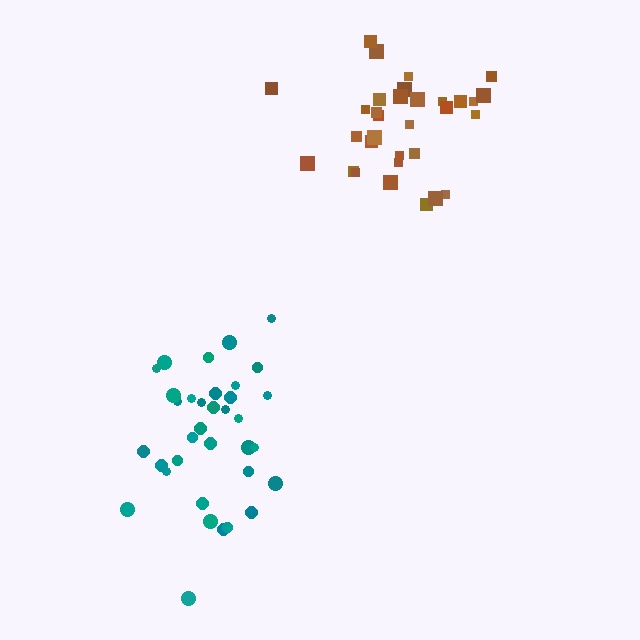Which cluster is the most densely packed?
Teal.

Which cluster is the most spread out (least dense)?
Brown.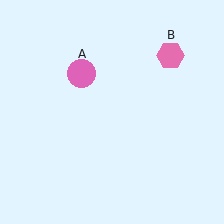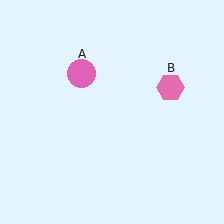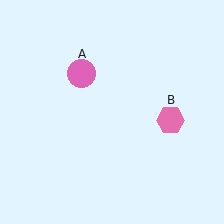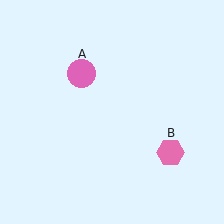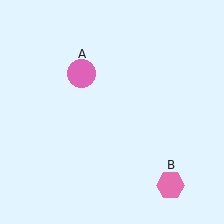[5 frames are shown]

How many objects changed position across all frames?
1 object changed position: pink hexagon (object B).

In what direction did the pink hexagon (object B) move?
The pink hexagon (object B) moved down.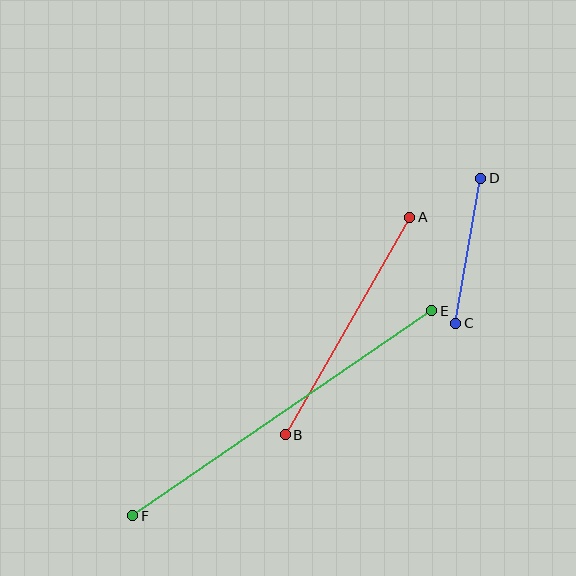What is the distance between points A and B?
The distance is approximately 251 pixels.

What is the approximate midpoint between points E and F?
The midpoint is at approximately (282, 413) pixels.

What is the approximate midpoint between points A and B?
The midpoint is at approximately (347, 326) pixels.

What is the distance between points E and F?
The distance is approximately 363 pixels.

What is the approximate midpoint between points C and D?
The midpoint is at approximately (468, 251) pixels.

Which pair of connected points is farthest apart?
Points E and F are farthest apart.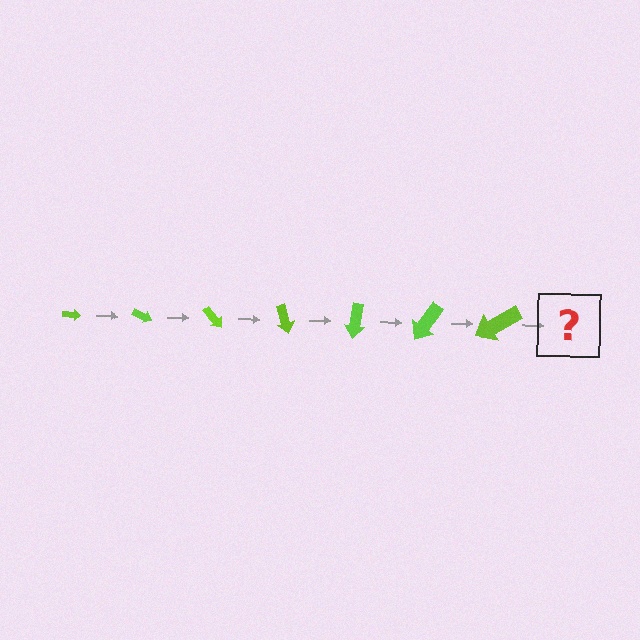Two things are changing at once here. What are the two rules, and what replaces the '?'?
The two rules are that the arrow grows larger each step and it rotates 25 degrees each step. The '?' should be an arrow, larger than the previous one and rotated 175 degrees from the start.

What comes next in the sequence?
The next element should be an arrow, larger than the previous one and rotated 175 degrees from the start.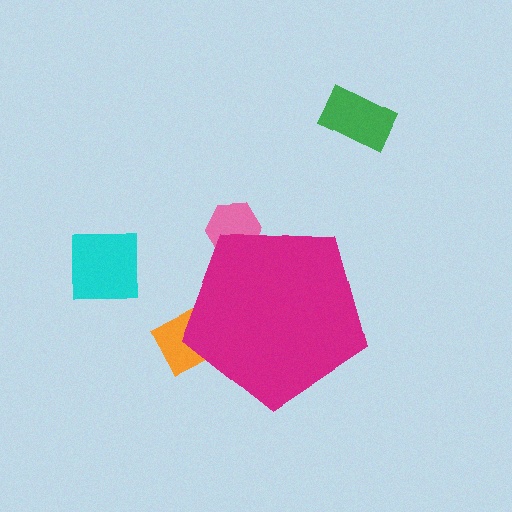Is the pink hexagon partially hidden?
Yes, the pink hexagon is partially hidden behind the magenta pentagon.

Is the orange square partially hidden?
Yes, the orange square is partially hidden behind the magenta pentagon.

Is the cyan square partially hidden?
No, the cyan square is fully visible.